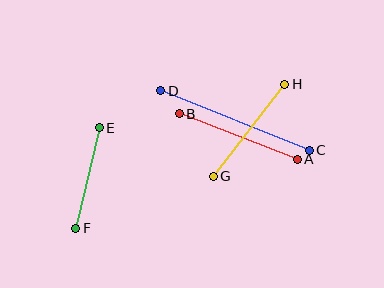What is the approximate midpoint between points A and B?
The midpoint is at approximately (238, 137) pixels.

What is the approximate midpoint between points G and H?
The midpoint is at approximately (249, 130) pixels.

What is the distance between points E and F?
The distance is approximately 103 pixels.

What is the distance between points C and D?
The distance is approximately 160 pixels.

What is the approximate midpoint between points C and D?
The midpoint is at approximately (235, 121) pixels.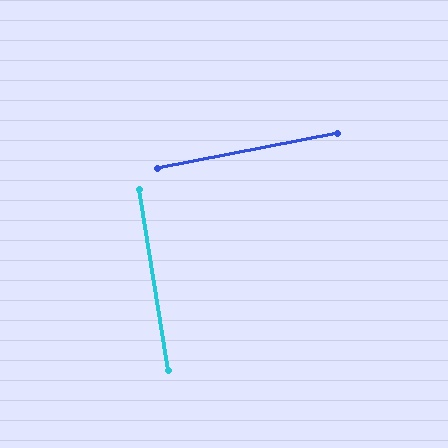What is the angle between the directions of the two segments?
Approximately 88 degrees.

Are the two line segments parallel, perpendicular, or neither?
Perpendicular — they meet at approximately 88°.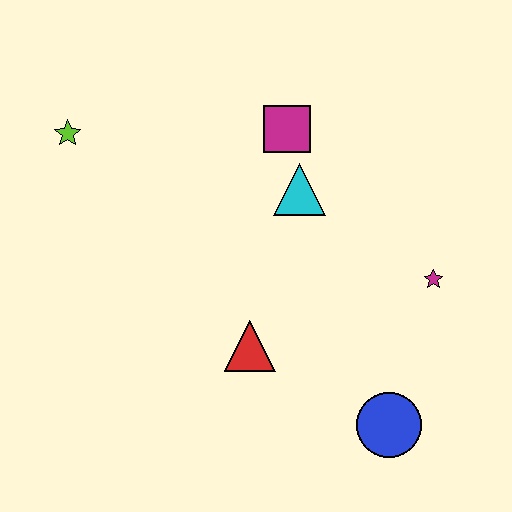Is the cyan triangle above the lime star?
No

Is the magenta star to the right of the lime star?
Yes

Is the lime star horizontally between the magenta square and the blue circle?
No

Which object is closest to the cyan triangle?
The magenta square is closest to the cyan triangle.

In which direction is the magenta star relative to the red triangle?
The magenta star is to the right of the red triangle.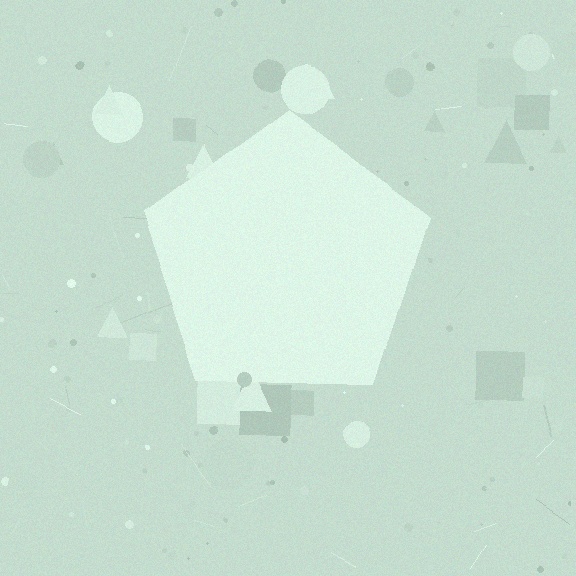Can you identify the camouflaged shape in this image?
The camouflaged shape is a pentagon.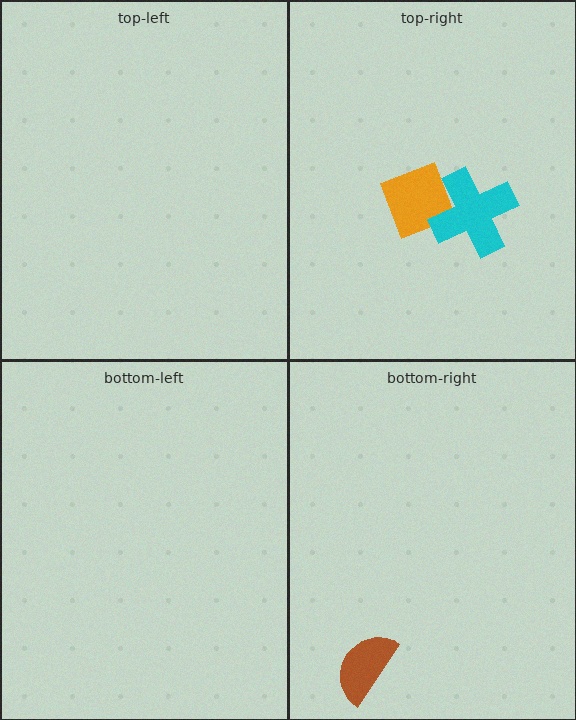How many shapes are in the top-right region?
2.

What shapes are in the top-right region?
The orange diamond, the cyan cross.